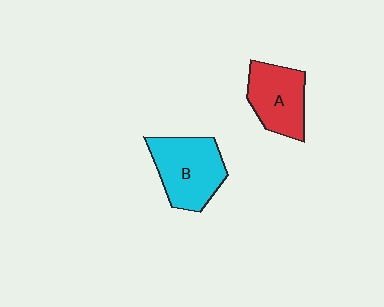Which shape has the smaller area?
Shape A (red).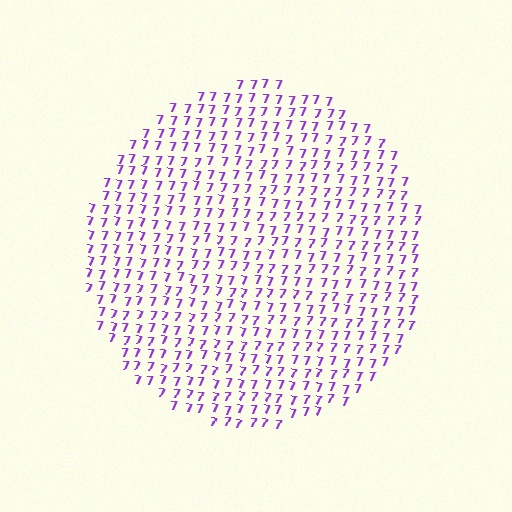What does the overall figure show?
The overall figure shows a circle.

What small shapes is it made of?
It is made of small digit 7's.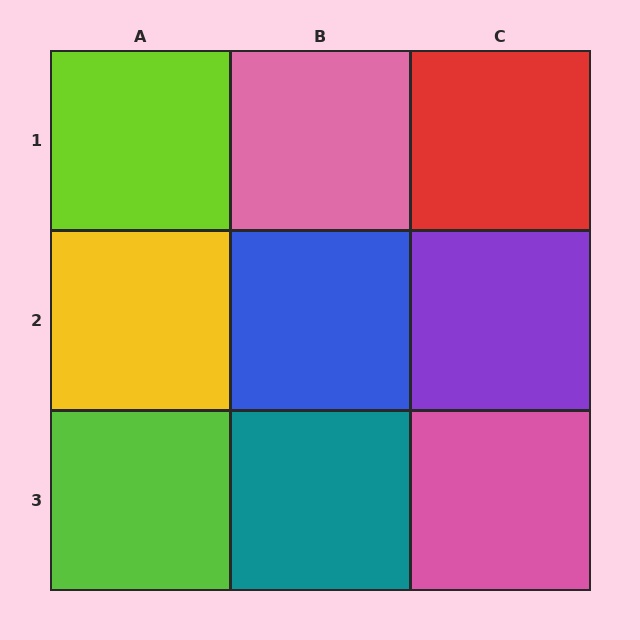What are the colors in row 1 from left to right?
Lime, pink, red.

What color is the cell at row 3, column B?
Teal.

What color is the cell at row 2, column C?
Purple.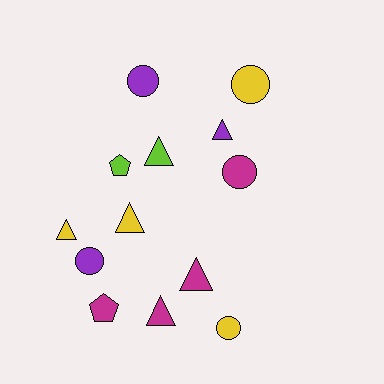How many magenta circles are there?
There is 1 magenta circle.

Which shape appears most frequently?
Triangle, with 6 objects.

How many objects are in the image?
There are 13 objects.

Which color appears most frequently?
Magenta, with 4 objects.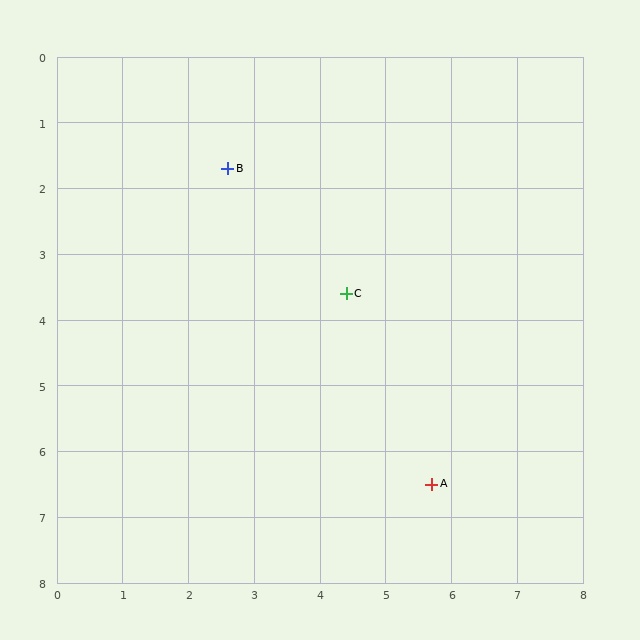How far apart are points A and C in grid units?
Points A and C are about 3.2 grid units apart.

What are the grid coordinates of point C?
Point C is at approximately (4.4, 3.6).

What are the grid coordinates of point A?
Point A is at approximately (5.7, 6.5).